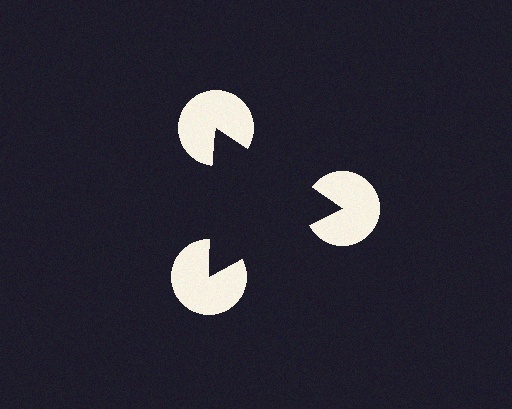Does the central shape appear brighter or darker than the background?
It typically appears slightly darker than the background, even though no actual brightness change is drawn.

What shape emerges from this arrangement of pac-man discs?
An illusory triangle — its edges are inferred from the aligned wedge cuts in the pac-man discs, not physically drawn.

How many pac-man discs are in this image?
There are 3 — one at each vertex of the illusory triangle.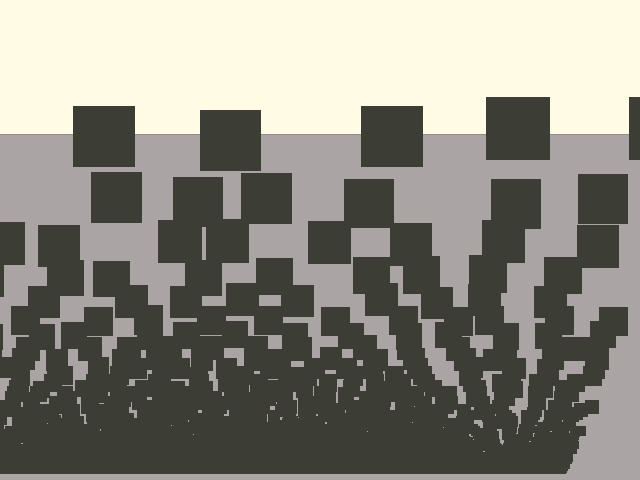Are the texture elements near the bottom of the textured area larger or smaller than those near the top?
Smaller. The gradient is inverted — elements near the bottom are smaller and denser.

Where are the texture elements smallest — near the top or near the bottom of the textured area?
Near the bottom.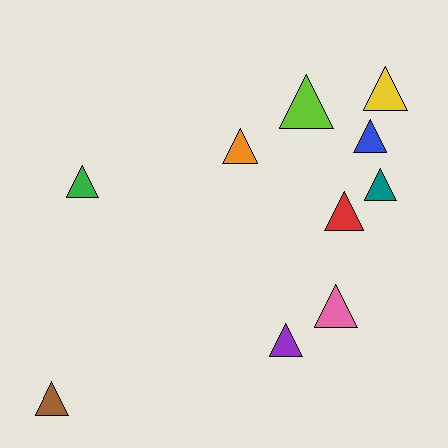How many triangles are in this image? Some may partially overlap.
There are 10 triangles.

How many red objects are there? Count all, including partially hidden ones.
There is 1 red object.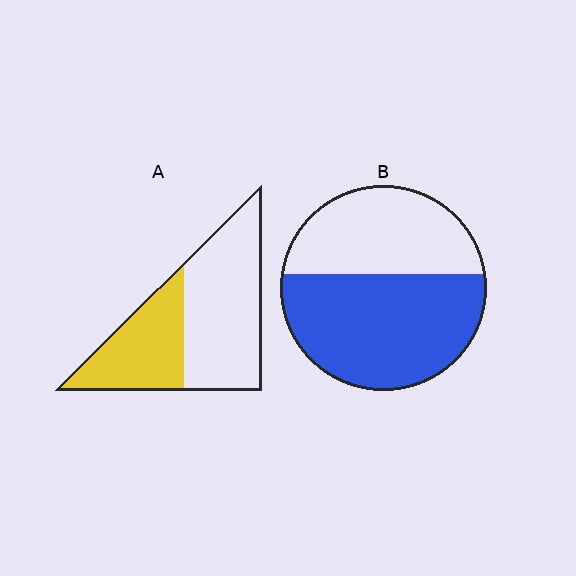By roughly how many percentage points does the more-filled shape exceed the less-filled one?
By roughly 20 percentage points (B over A).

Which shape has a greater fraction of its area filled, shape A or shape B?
Shape B.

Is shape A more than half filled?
No.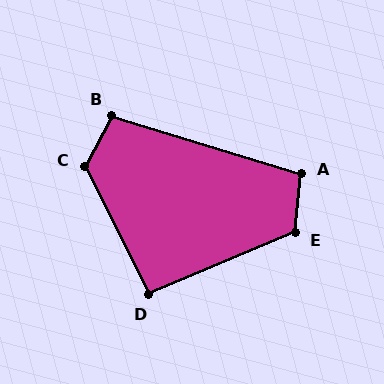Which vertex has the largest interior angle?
C, at approximately 125 degrees.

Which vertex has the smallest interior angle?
D, at approximately 94 degrees.